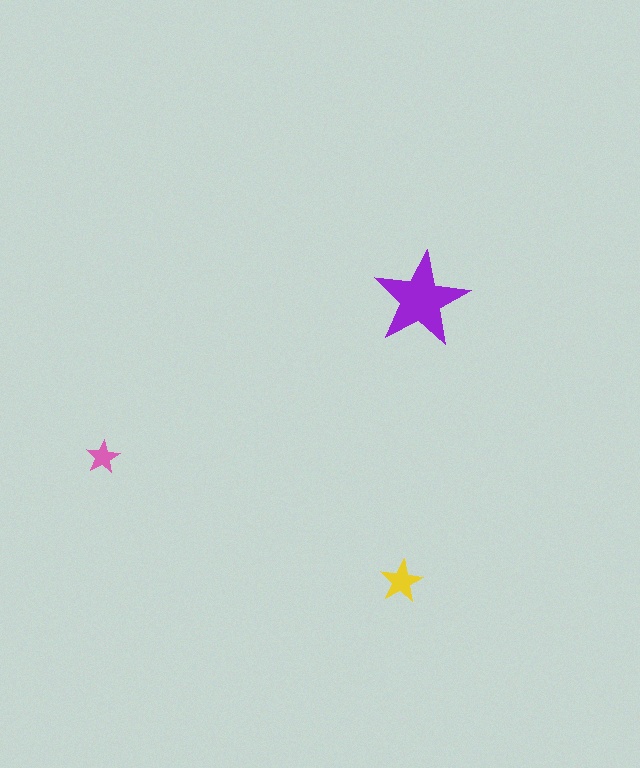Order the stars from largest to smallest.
the purple one, the yellow one, the pink one.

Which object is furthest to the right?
The purple star is rightmost.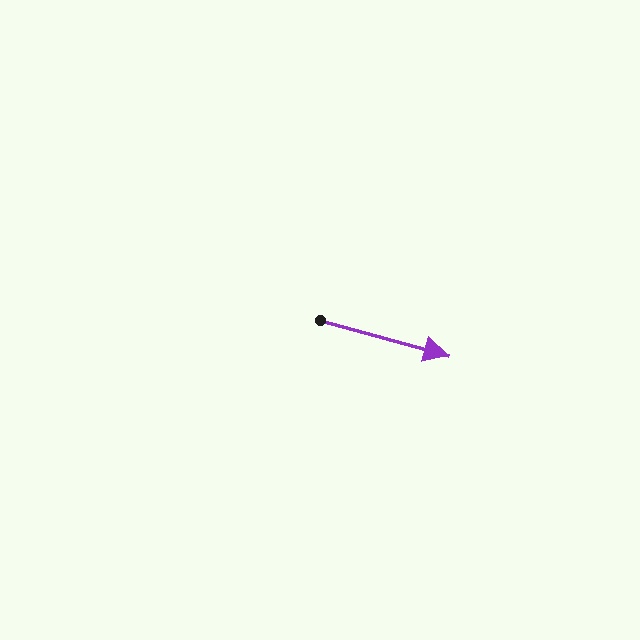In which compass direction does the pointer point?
East.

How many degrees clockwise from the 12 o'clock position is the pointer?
Approximately 105 degrees.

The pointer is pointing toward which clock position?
Roughly 4 o'clock.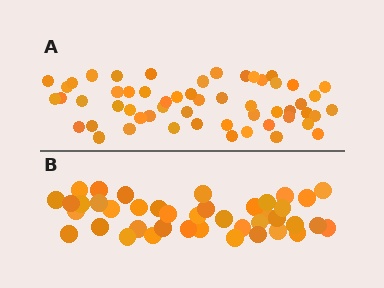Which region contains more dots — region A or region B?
Region A (the top region) has more dots.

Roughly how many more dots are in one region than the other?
Region A has approximately 15 more dots than region B.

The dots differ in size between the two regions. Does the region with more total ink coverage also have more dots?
No. Region B has more total ink coverage because its dots are larger, but region A actually contains more individual dots. Total area can be misleading — the number of items is what matters here.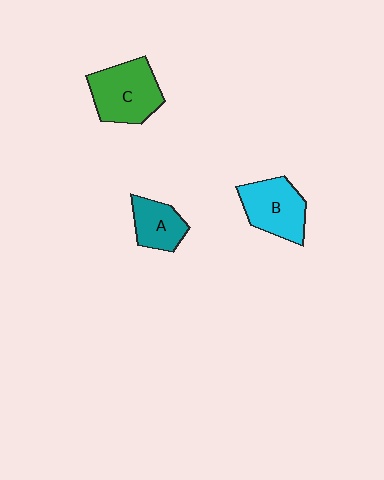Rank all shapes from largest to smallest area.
From largest to smallest: C (green), B (cyan), A (teal).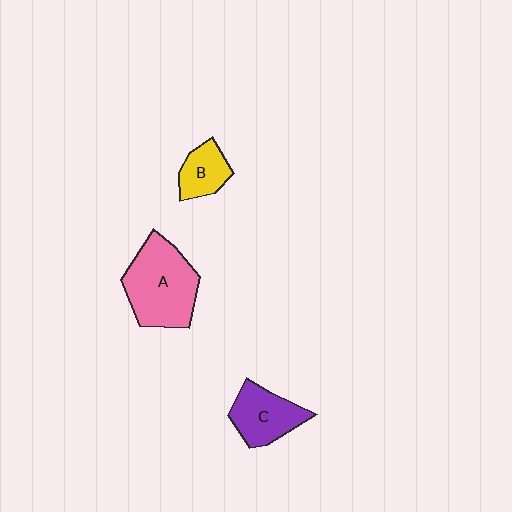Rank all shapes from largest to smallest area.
From largest to smallest: A (pink), C (purple), B (yellow).